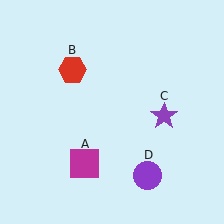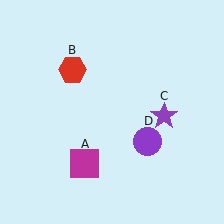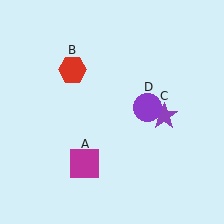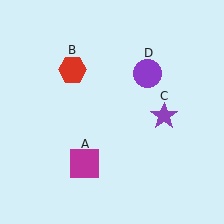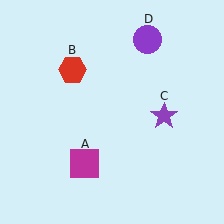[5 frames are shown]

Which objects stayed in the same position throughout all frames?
Magenta square (object A) and red hexagon (object B) and purple star (object C) remained stationary.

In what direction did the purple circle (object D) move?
The purple circle (object D) moved up.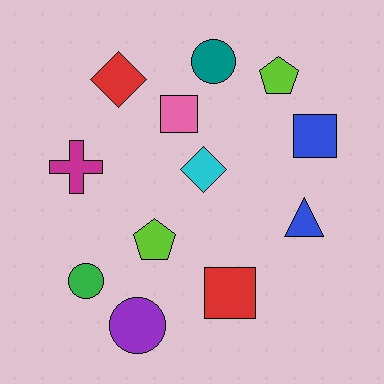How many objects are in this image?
There are 12 objects.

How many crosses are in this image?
There is 1 cross.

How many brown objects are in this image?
There are no brown objects.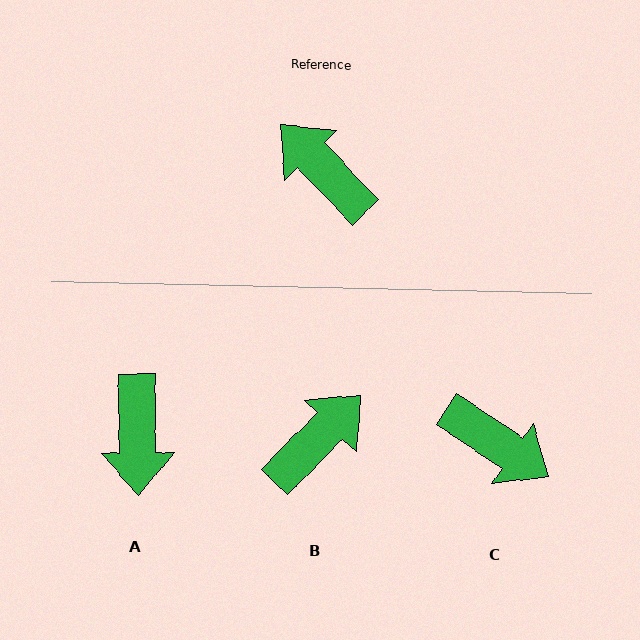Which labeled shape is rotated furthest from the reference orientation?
C, about 168 degrees away.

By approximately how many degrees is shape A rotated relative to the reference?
Approximately 137 degrees counter-clockwise.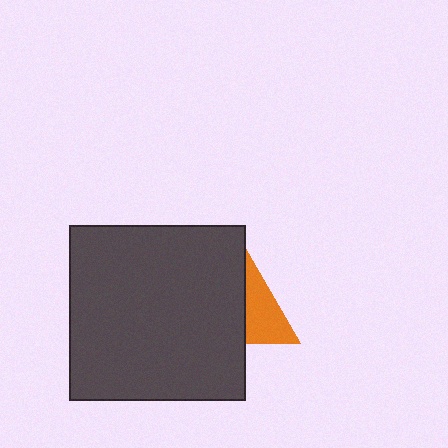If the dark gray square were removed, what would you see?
You would see the complete orange triangle.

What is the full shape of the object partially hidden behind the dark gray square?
The partially hidden object is an orange triangle.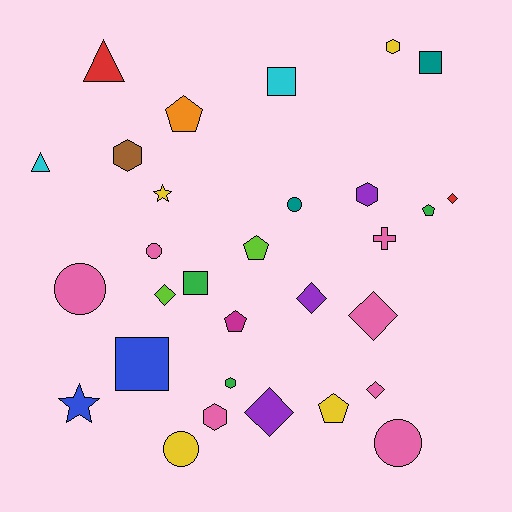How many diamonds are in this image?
There are 6 diamonds.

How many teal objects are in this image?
There are 2 teal objects.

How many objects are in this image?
There are 30 objects.